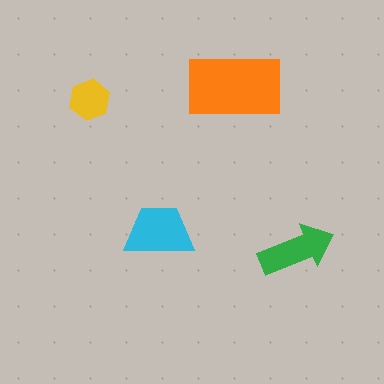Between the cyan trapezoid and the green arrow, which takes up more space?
The cyan trapezoid.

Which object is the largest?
The orange rectangle.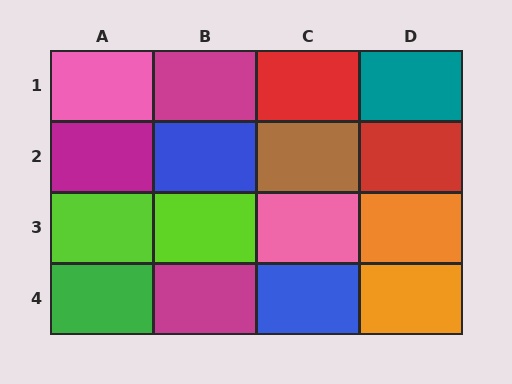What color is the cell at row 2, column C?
Brown.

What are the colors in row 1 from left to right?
Pink, magenta, red, teal.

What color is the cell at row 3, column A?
Lime.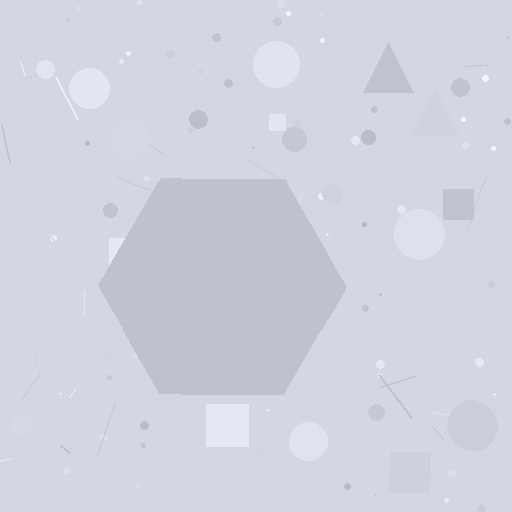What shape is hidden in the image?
A hexagon is hidden in the image.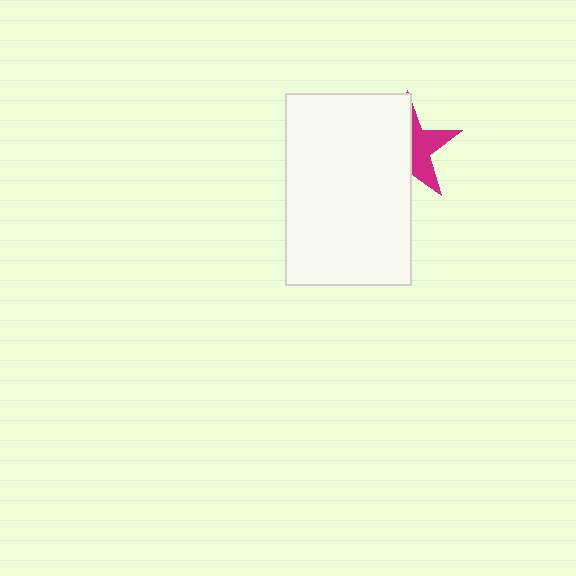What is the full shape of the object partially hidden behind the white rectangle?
The partially hidden object is a magenta star.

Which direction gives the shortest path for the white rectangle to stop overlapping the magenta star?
Moving left gives the shortest separation.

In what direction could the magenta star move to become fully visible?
The magenta star could move right. That would shift it out from behind the white rectangle entirely.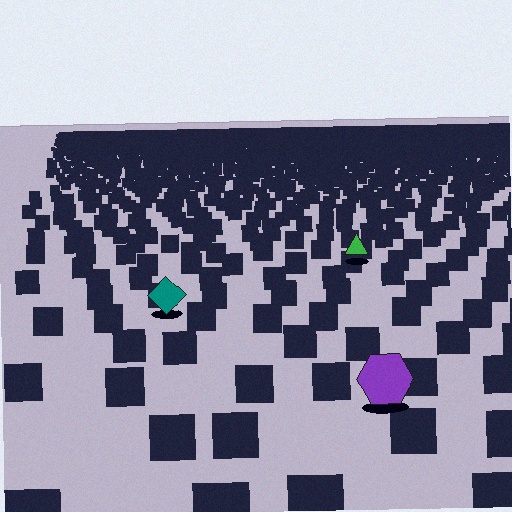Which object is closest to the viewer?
The purple hexagon is closest. The texture marks near it are larger and more spread out.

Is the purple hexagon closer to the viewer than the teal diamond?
Yes. The purple hexagon is closer — you can tell from the texture gradient: the ground texture is coarser near it.